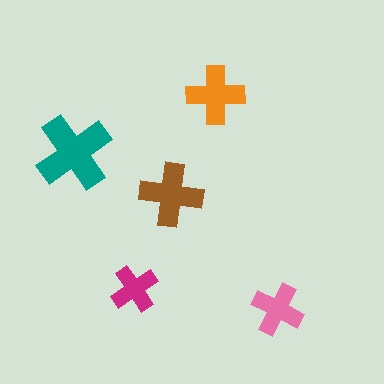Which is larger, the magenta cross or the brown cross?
The brown one.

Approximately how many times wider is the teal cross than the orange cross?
About 1.5 times wider.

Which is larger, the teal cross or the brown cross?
The teal one.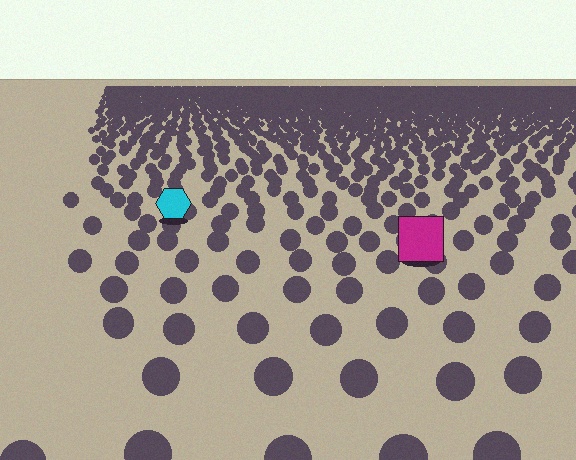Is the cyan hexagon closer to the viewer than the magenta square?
No. The magenta square is closer — you can tell from the texture gradient: the ground texture is coarser near it.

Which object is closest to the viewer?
The magenta square is closest. The texture marks near it are larger and more spread out.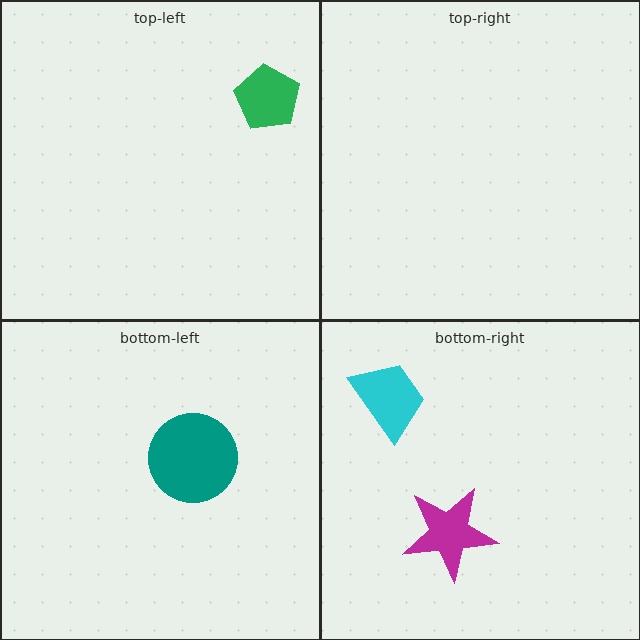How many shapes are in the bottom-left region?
1.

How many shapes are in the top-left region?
1.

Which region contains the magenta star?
The bottom-right region.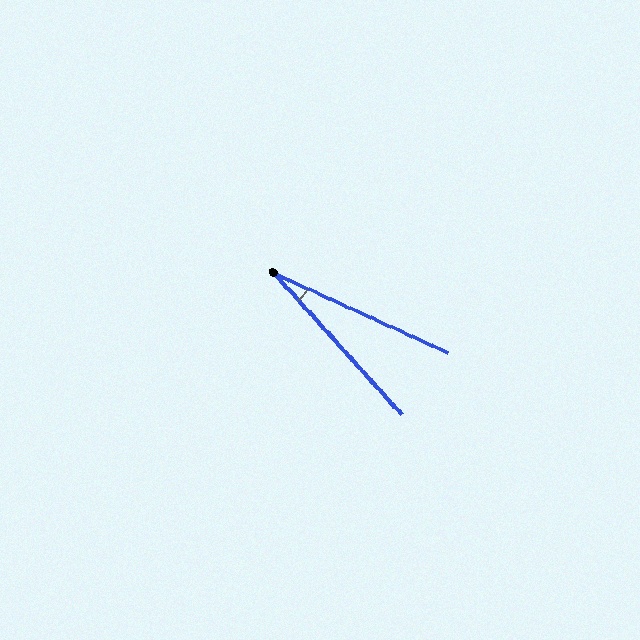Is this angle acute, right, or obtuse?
It is acute.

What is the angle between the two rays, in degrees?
Approximately 23 degrees.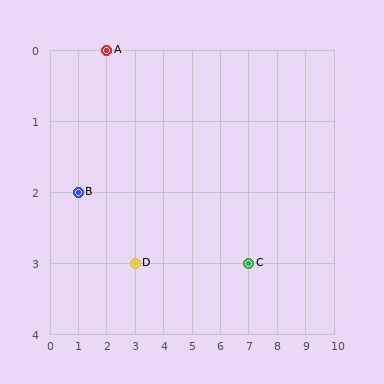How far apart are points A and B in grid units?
Points A and B are 1 column and 2 rows apart (about 2.2 grid units diagonally).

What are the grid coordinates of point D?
Point D is at grid coordinates (3, 3).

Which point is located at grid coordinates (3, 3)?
Point D is at (3, 3).